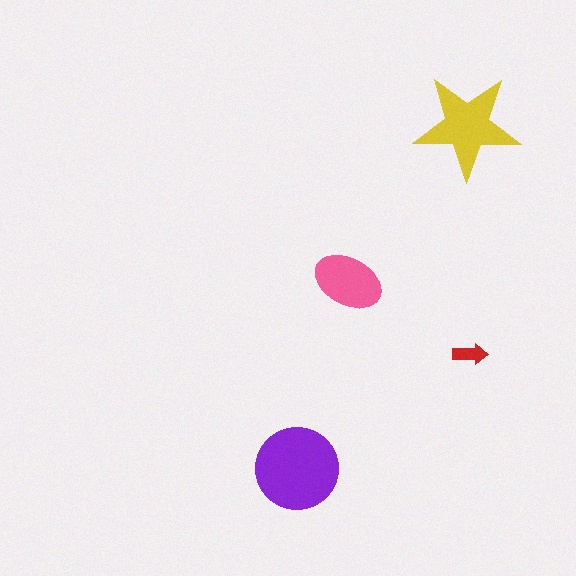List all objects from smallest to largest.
The red arrow, the pink ellipse, the yellow star, the purple circle.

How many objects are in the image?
There are 4 objects in the image.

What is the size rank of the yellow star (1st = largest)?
2nd.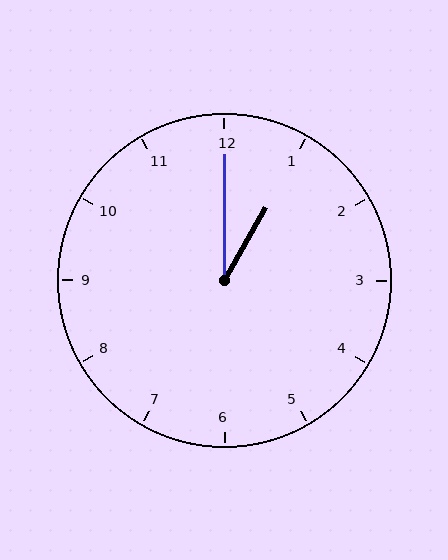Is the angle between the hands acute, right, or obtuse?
It is acute.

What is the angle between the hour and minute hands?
Approximately 30 degrees.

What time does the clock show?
1:00.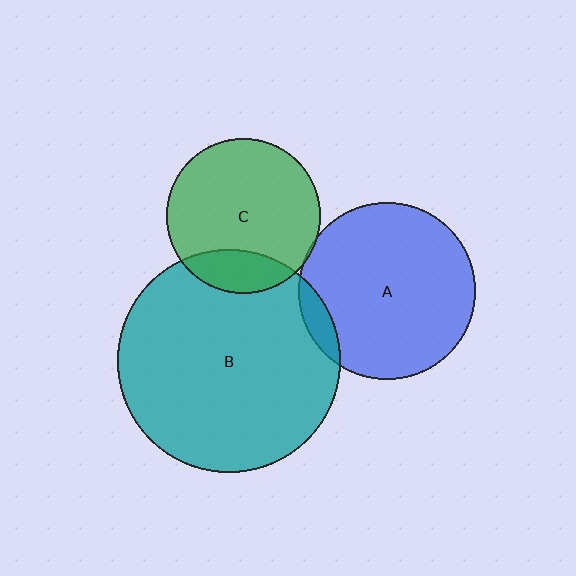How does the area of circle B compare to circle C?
Approximately 2.1 times.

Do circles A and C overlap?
Yes.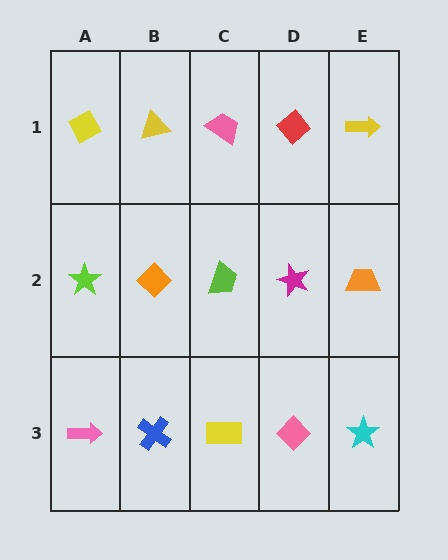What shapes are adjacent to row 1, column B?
An orange diamond (row 2, column B), a yellow diamond (row 1, column A), a pink trapezoid (row 1, column C).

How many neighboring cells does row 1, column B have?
3.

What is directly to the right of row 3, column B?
A yellow rectangle.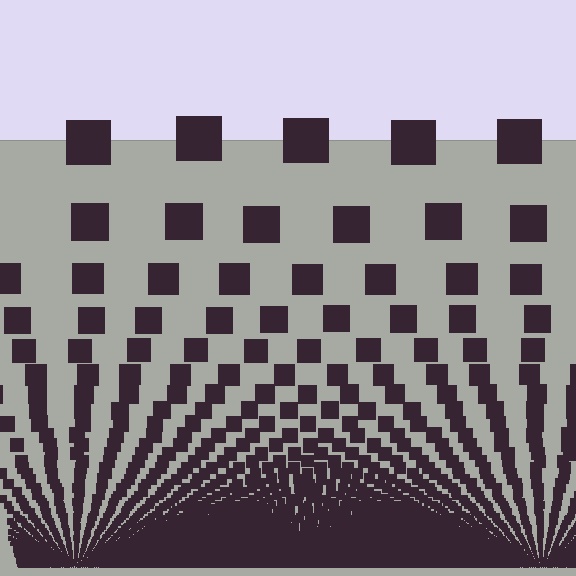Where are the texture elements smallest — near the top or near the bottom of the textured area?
Near the bottom.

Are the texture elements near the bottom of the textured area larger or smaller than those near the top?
Smaller. The gradient is inverted — elements near the bottom are smaller and denser.